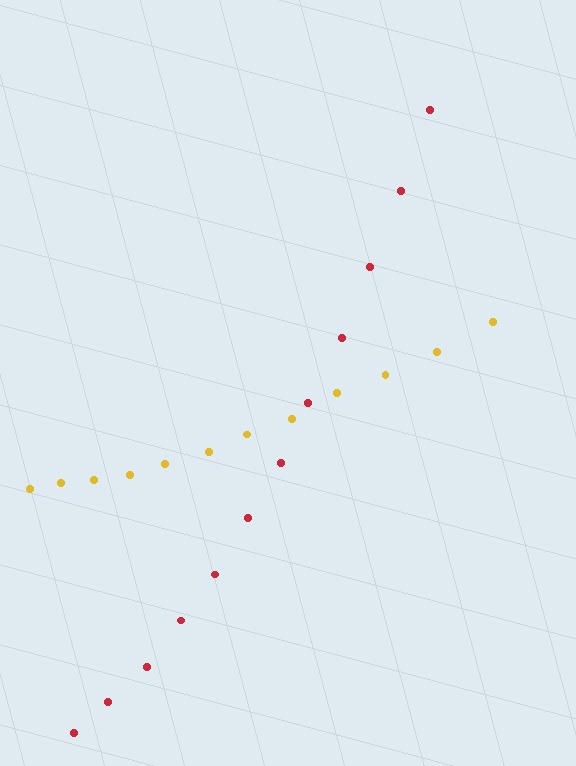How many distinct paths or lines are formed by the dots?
There are 2 distinct paths.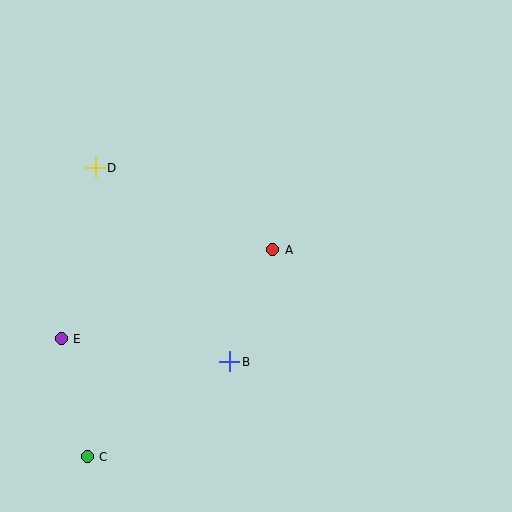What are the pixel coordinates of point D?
Point D is at (95, 168).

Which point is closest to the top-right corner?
Point A is closest to the top-right corner.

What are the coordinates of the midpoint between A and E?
The midpoint between A and E is at (167, 294).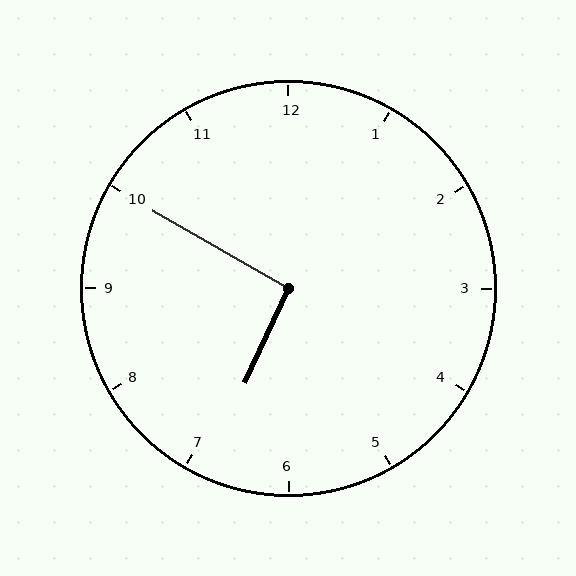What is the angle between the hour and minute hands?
Approximately 95 degrees.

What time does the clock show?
6:50.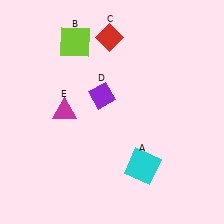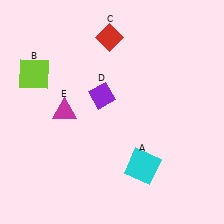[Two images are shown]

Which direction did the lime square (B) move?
The lime square (B) moved left.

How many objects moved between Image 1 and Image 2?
1 object moved between the two images.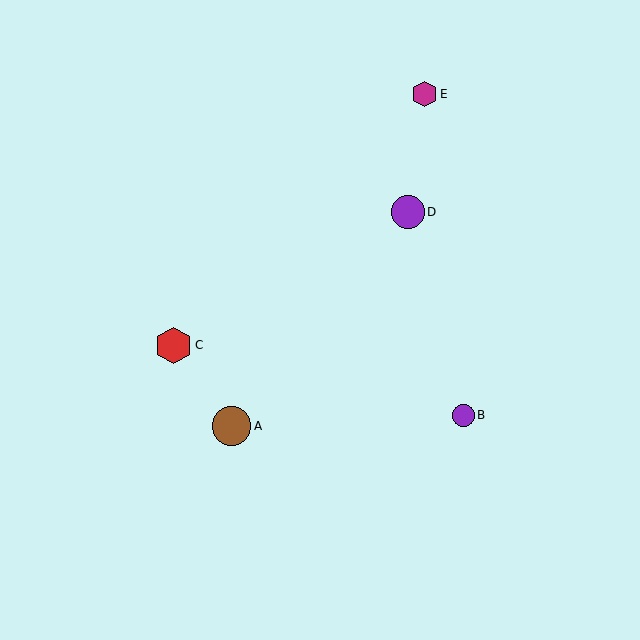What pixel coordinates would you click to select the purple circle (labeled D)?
Click at (408, 212) to select the purple circle D.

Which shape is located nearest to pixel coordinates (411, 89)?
The magenta hexagon (labeled E) at (424, 94) is nearest to that location.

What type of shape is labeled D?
Shape D is a purple circle.